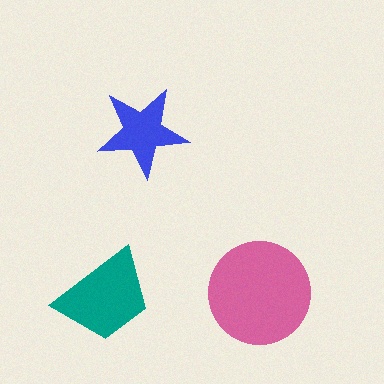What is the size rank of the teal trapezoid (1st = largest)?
2nd.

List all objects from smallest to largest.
The blue star, the teal trapezoid, the pink circle.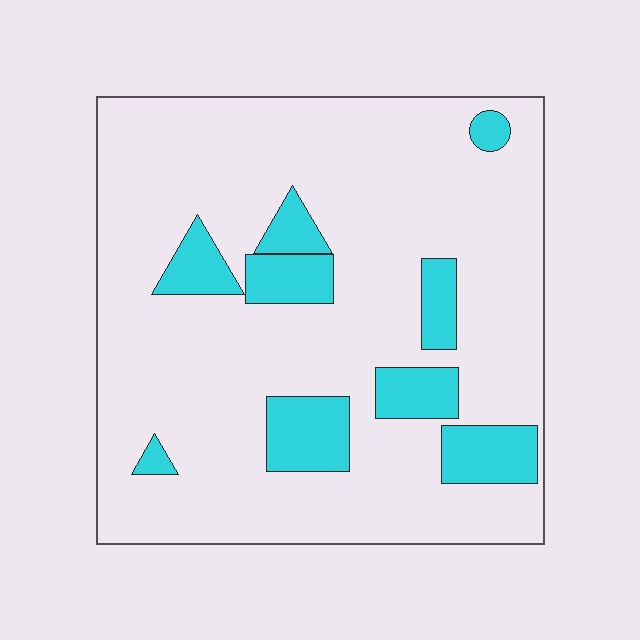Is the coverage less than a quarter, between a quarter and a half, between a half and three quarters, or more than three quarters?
Less than a quarter.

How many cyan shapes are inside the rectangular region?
9.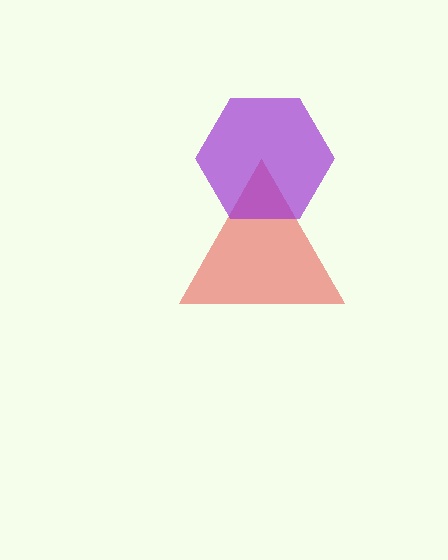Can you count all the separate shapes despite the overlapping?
Yes, there are 2 separate shapes.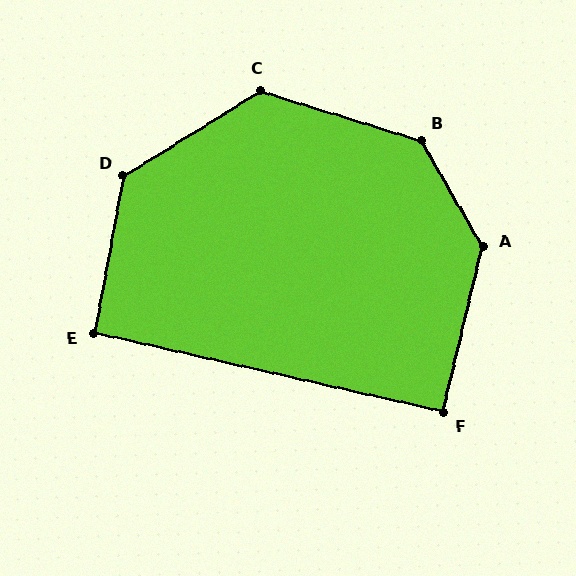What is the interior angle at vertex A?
Approximately 137 degrees (obtuse).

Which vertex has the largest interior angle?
B, at approximately 137 degrees.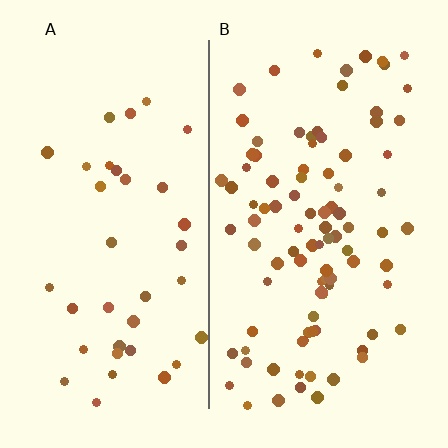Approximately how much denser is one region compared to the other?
Approximately 2.6× — region B over region A.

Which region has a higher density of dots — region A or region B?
B (the right).